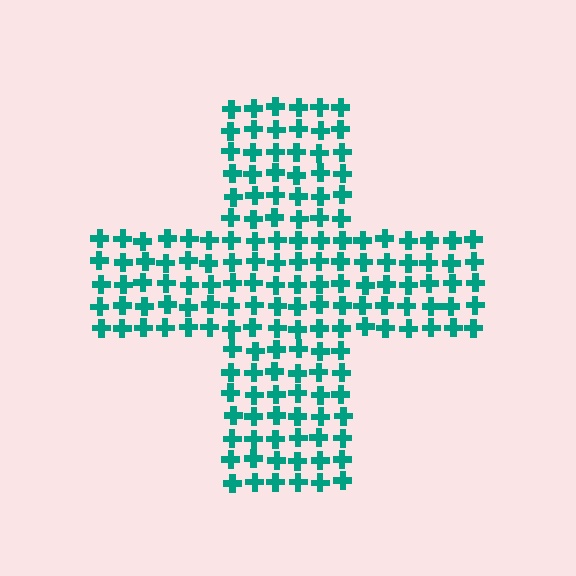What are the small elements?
The small elements are crosses.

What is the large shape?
The large shape is a cross.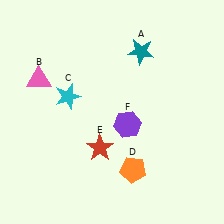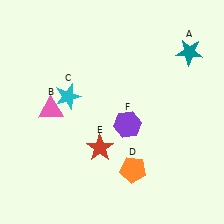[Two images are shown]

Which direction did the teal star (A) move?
The teal star (A) moved right.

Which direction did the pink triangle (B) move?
The pink triangle (B) moved down.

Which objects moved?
The objects that moved are: the teal star (A), the pink triangle (B).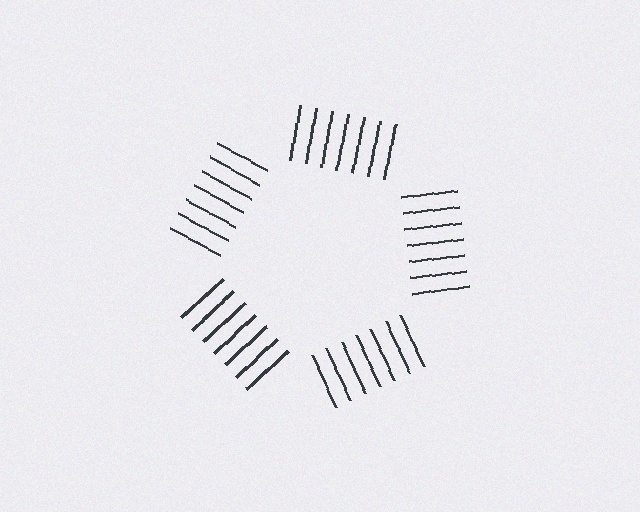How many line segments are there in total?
35 — 7 along each of the 5 edges.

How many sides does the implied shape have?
5 sides — the line-ends trace a pentagon.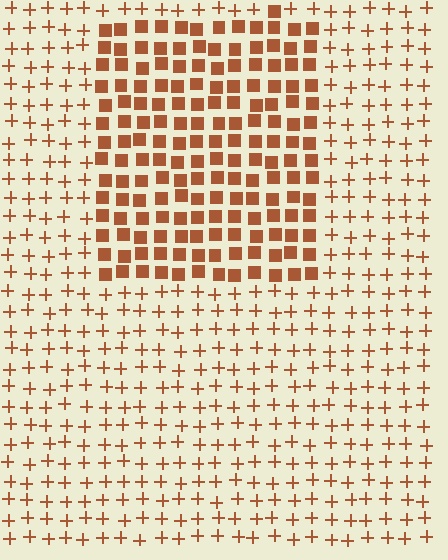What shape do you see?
I see a rectangle.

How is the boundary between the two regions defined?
The boundary is defined by a change in element shape: squares inside vs. plus signs outside. All elements share the same color and spacing.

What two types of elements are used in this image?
The image uses squares inside the rectangle region and plus signs outside it.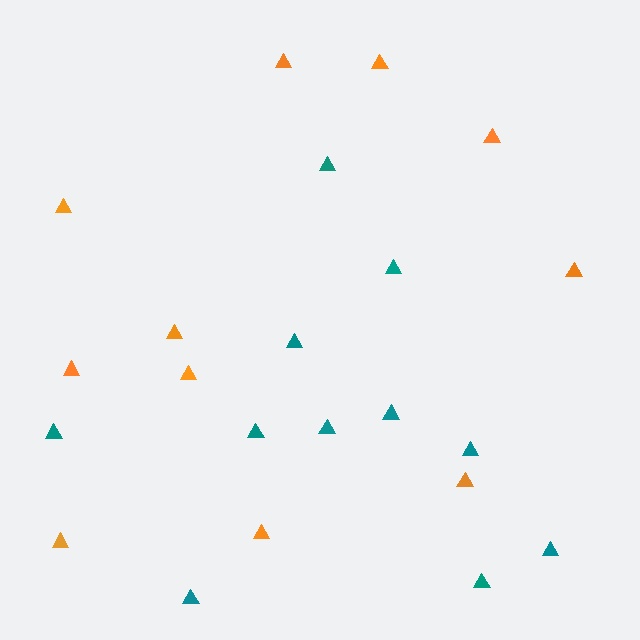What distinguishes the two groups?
There are 2 groups: one group of orange triangles (11) and one group of teal triangles (11).